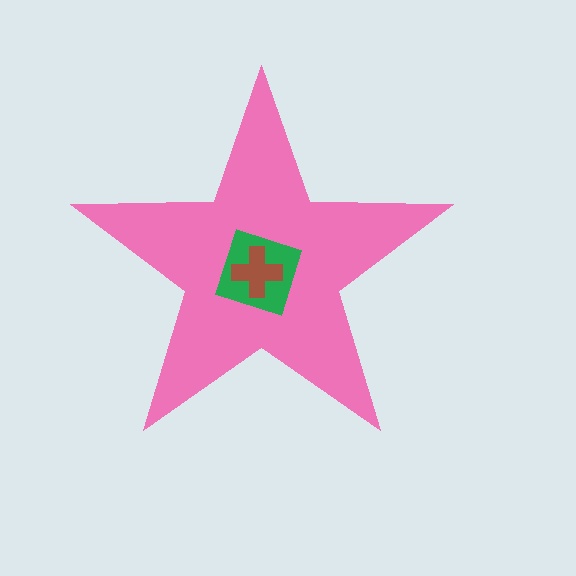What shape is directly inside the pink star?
The green square.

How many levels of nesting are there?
3.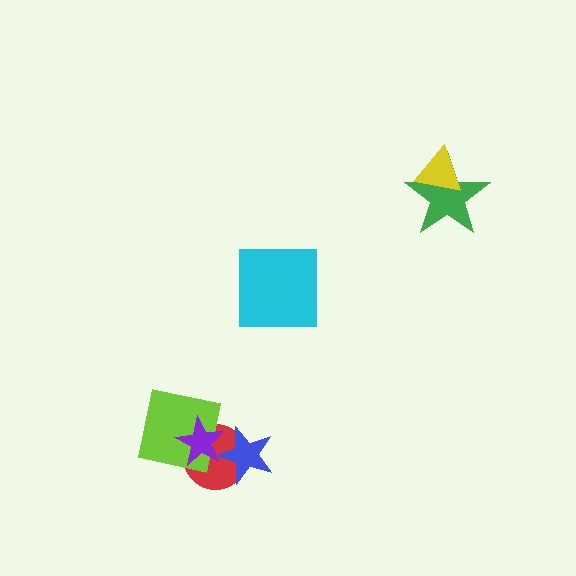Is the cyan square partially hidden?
No, no other shape covers it.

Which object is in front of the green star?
The yellow triangle is in front of the green star.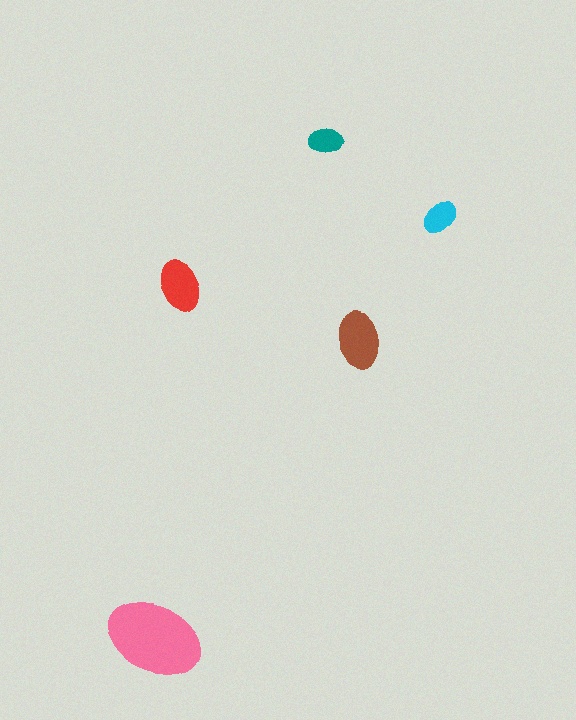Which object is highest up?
The teal ellipse is topmost.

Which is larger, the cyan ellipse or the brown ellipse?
The brown one.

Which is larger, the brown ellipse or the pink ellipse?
The pink one.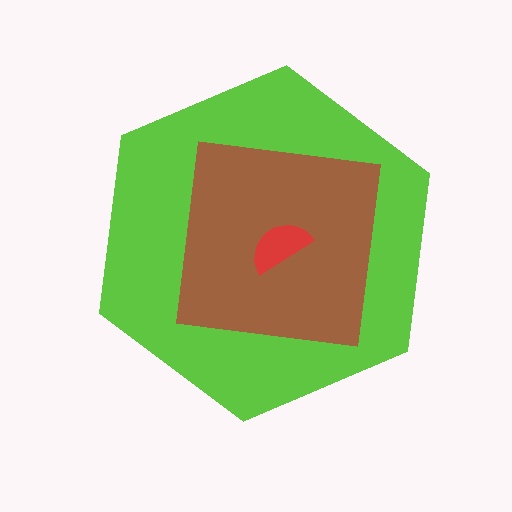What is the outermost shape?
The lime hexagon.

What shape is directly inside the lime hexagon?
The brown square.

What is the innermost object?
The red semicircle.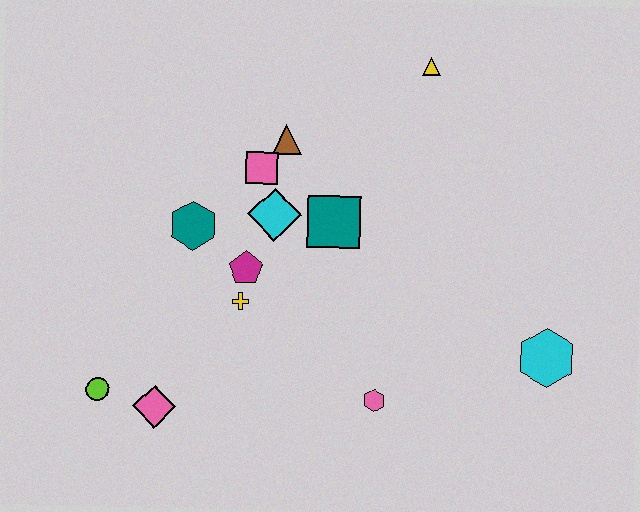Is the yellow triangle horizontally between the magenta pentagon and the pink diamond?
No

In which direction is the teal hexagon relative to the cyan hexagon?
The teal hexagon is to the left of the cyan hexagon.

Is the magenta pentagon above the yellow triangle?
No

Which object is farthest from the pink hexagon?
The yellow triangle is farthest from the pink hexagon.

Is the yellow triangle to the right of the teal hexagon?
Yes